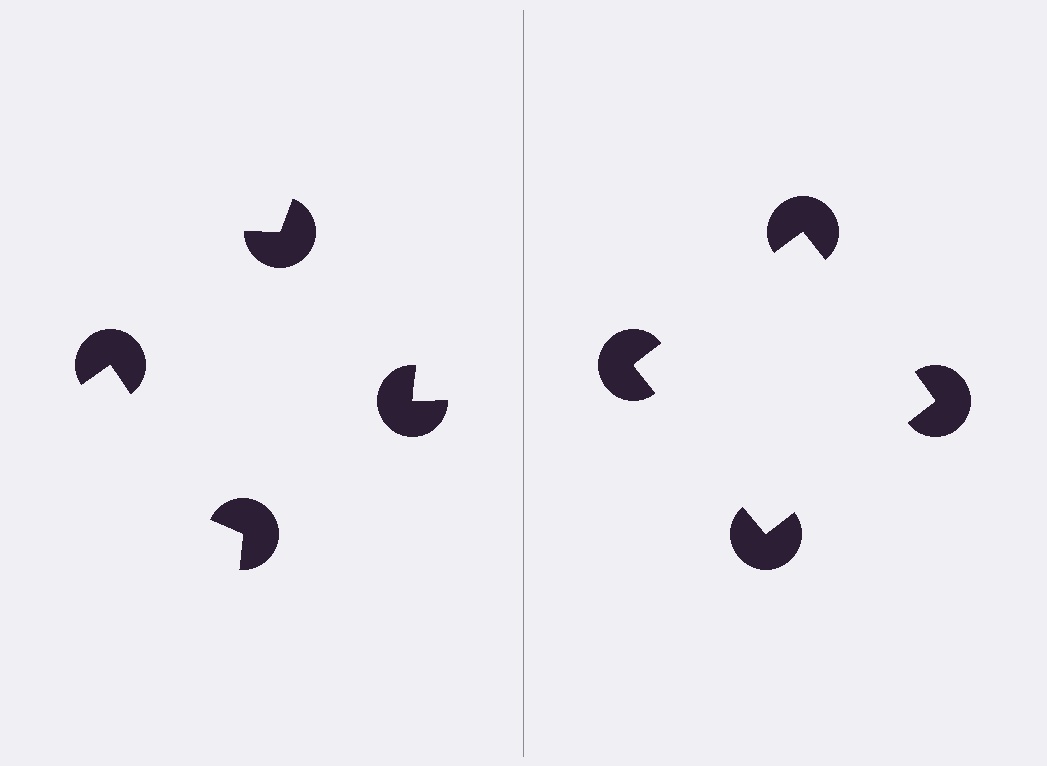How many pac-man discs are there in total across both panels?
8 — 4 on each side.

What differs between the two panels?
The pac-man discs are positioned identically on both sides; only the wedge orientations differ. On the right they align to a square; on the left they are misaligned.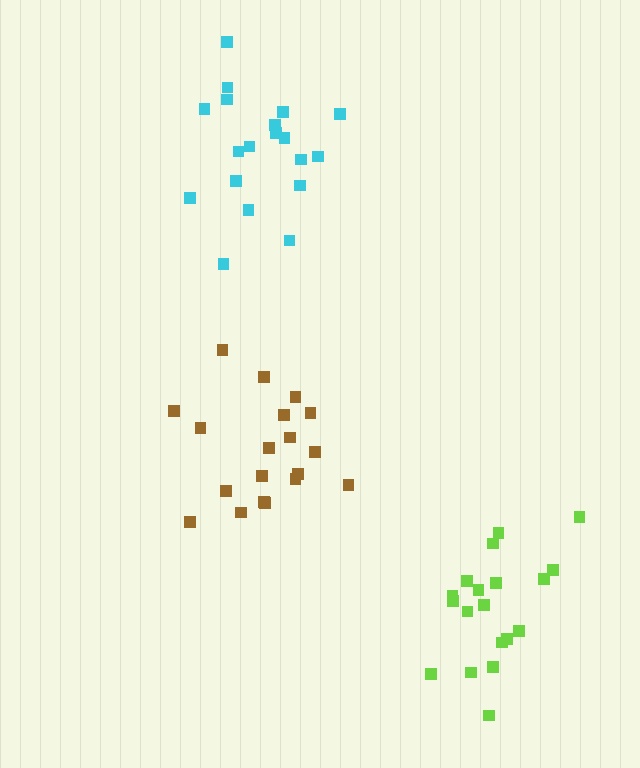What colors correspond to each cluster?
The clusters are colored: cyan, brown, lime.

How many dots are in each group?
Group 1: 19 dots, Group 2: 19 dots, Group 3: 19 dots (57 total).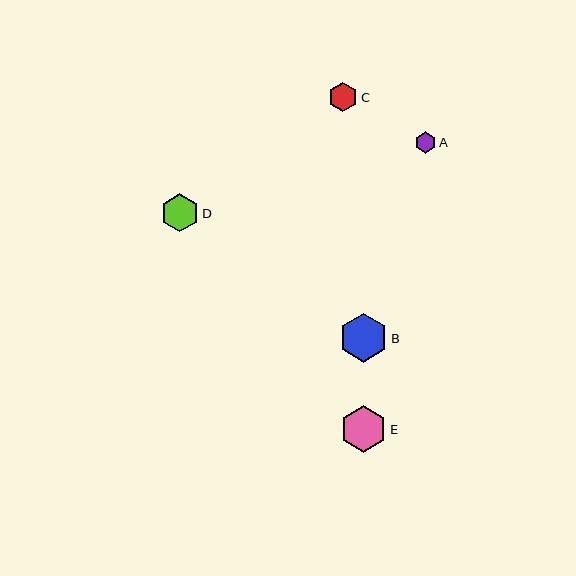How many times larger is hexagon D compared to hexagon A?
Hexagon D is approximately 1.8 times the size of hexagon A.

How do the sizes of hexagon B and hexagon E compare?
Hexagon B and hexagon E are approximately the same size.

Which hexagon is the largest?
Hexagon B is the largest with a size of approximately 49 pixels.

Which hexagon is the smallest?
Hexagon A is the smallest with a size of approximately 21 pixels.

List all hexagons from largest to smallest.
From largest to smallest: B, E, D, C, A.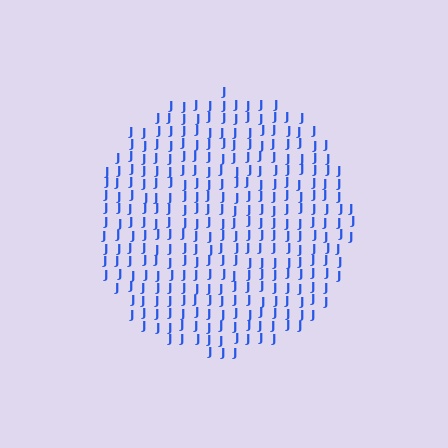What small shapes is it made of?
It is made of small letter J's.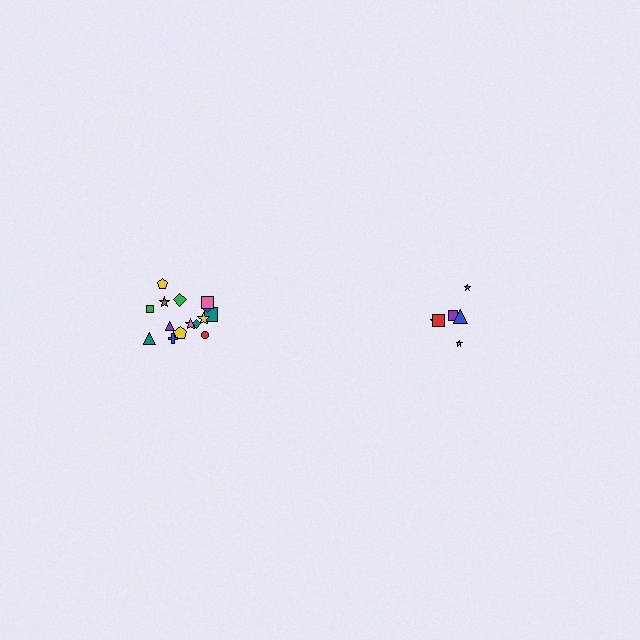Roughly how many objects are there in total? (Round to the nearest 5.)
Roughly 20 objects in total.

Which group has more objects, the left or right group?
The left group.